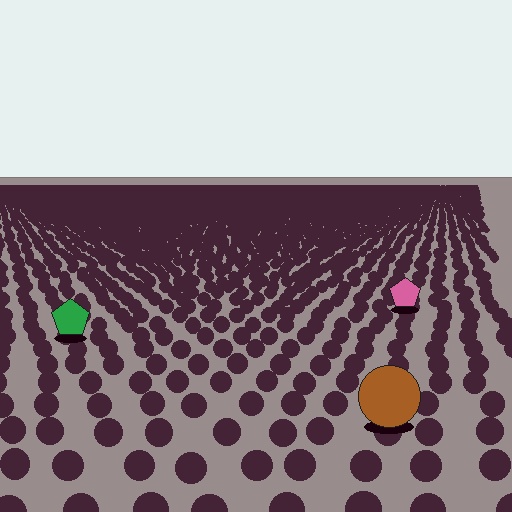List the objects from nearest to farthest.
From nearest to farthest: the brown circle, the green pentagon, the pink pentagon.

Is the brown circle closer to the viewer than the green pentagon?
Yes. The brown circle is closer — you can tell from the texture gradient: the ground texture is coarser near it.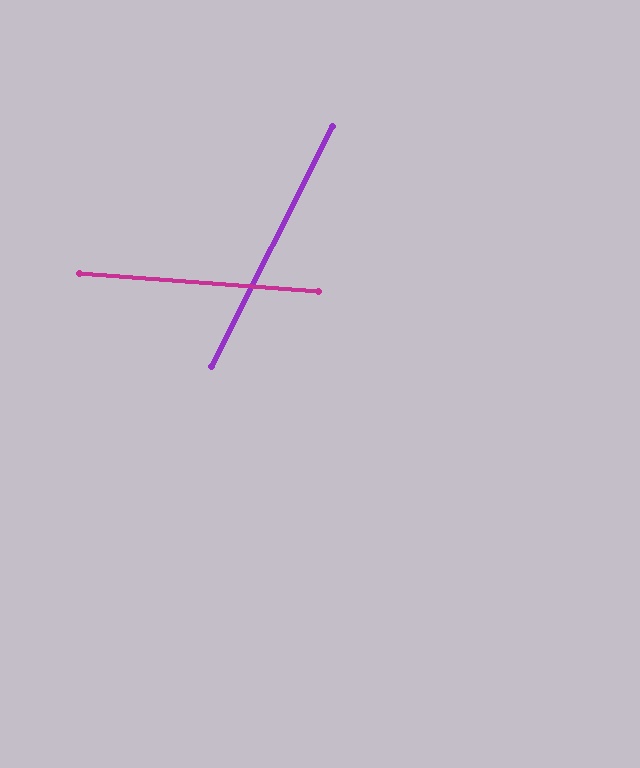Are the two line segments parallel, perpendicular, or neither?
Neither parallel nor perpendicular — they differ by about 68°.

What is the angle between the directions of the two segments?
Approximately 68 degrees.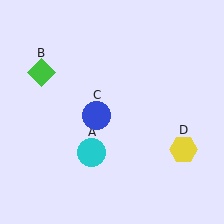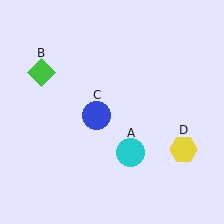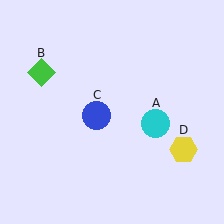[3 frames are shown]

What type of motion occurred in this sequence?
The cyan circle (object A) rotated counterclockwise around the center of the scene.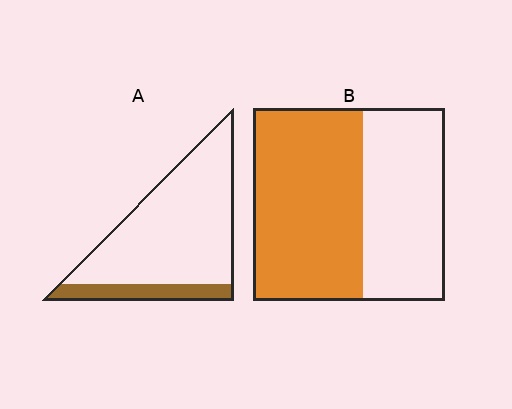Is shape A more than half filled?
No.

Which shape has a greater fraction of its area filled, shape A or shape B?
Shape B.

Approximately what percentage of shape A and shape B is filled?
A is approximately 15% and B is approximately 55%.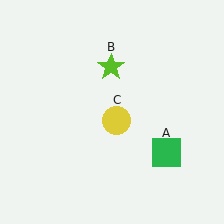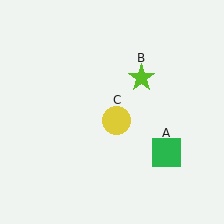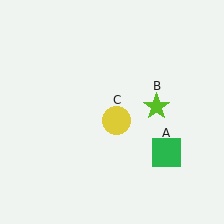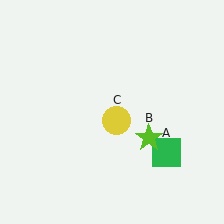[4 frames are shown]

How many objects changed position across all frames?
1 object changed position: lime star (object B).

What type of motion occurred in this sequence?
The lime star (object B) rotated clockwise around the center of the scene.